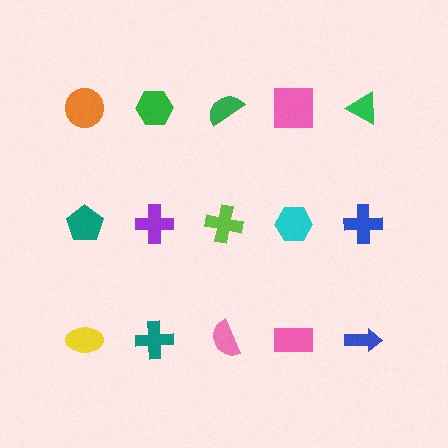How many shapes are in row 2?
5 shapes.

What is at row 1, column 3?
A green semicircle.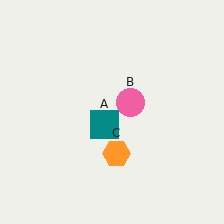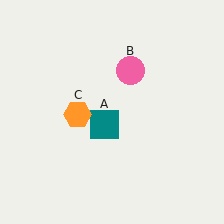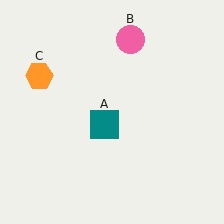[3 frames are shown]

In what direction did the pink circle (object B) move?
The pink circle (object B) moved up.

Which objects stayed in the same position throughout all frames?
Teal square (object A) remained stationary.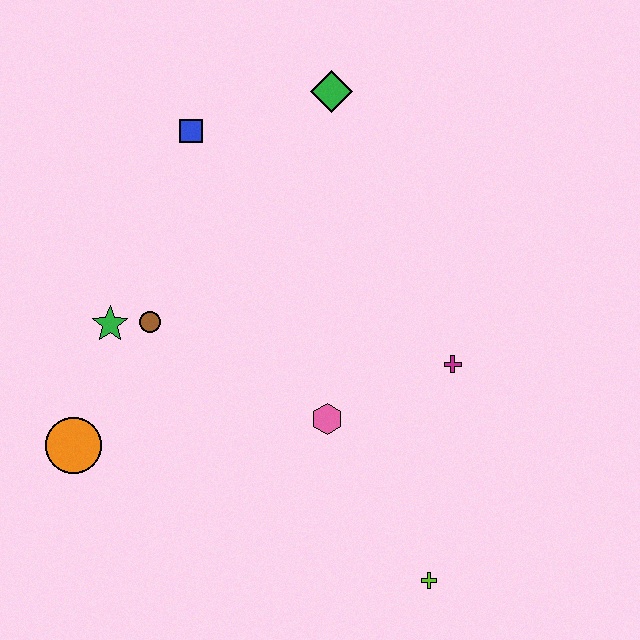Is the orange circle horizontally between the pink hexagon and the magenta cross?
No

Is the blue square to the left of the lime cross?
Yes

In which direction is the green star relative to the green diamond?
The green star is below the green diamond.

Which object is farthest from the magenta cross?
The orange circle is farthest from the magenta cross.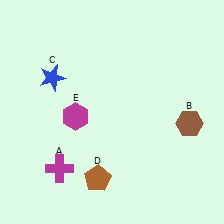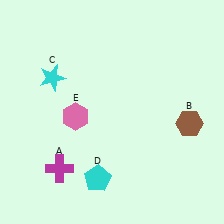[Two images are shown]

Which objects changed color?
C changed from blue to cyan. D changed from brown to cyan. E changed from magenta to pink.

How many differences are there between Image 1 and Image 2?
There are 3 differences between the two images.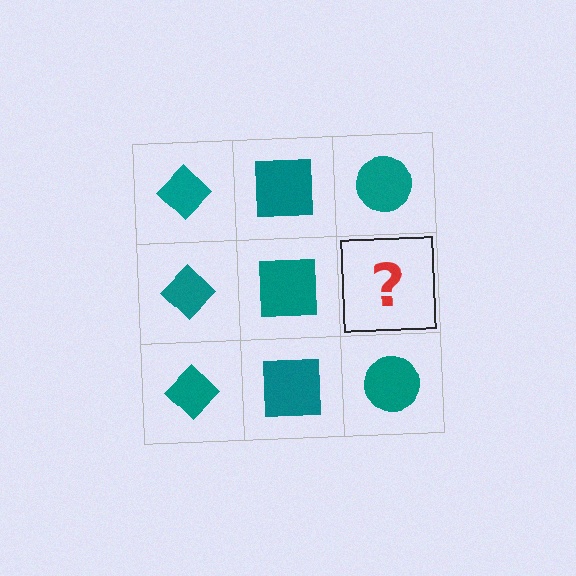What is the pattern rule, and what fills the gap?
The rule is that each column has a consistent shape. The gap should be filled with a teal circle.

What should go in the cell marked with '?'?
The missing cell should contain a teal circle.